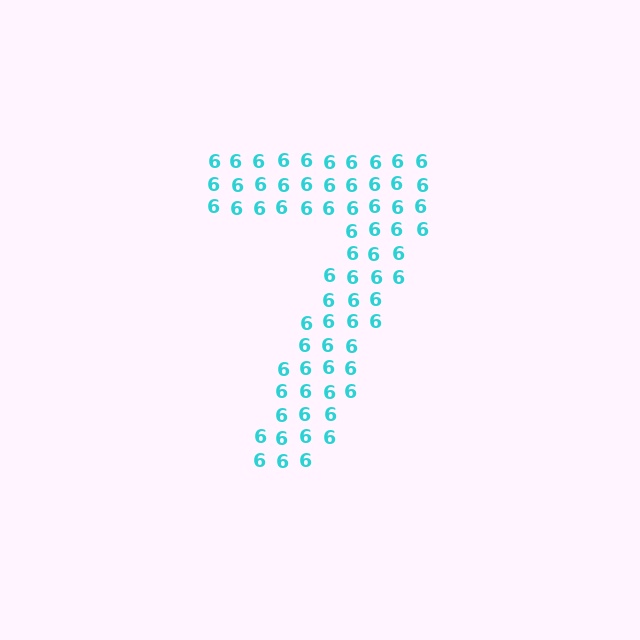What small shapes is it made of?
It is made of small digit 6's.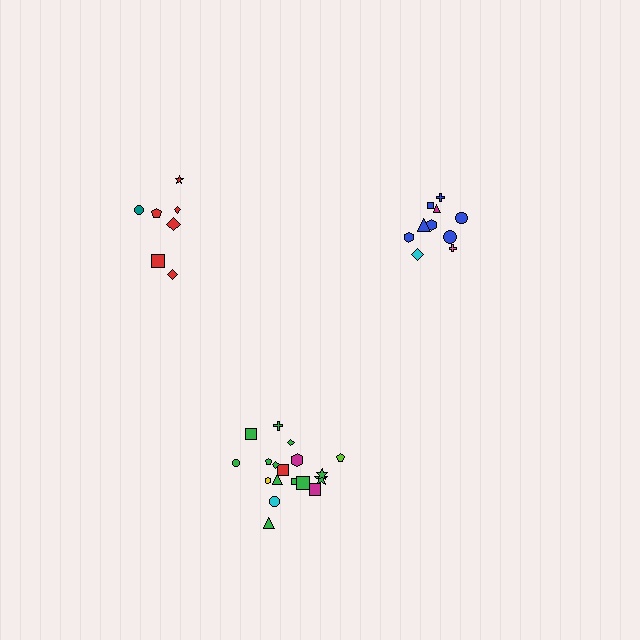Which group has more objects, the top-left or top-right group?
The top-right group.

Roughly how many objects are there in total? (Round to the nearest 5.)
Roughly 35 objects in total.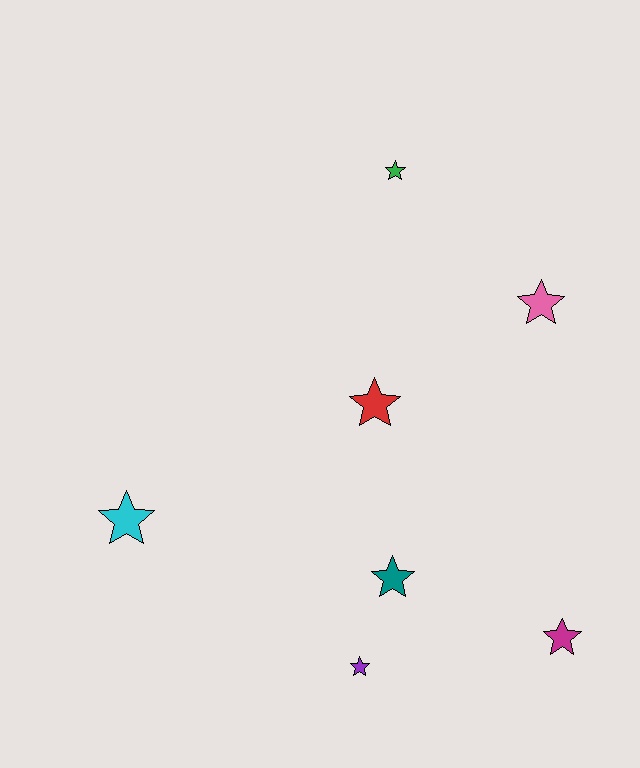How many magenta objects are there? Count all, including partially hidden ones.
There is 1 magenta object.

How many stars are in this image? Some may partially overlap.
There are 7 stars.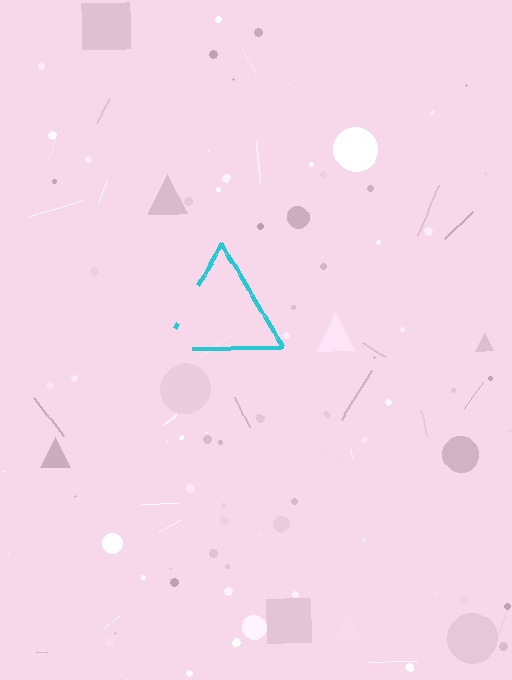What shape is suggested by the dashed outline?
The dashed outline suggests a triangle.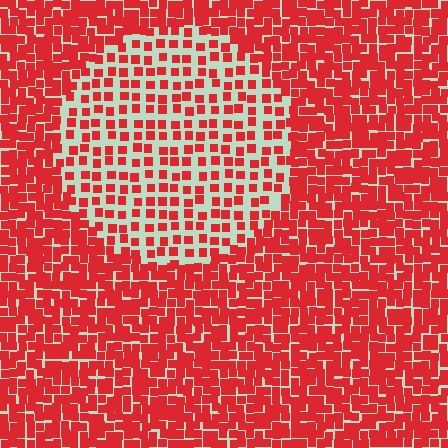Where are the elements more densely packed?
The elements are more densely packed outside the circle boundary.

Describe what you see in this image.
The image contains small red elements arranged at two different densities. A circle-shaped region is visible where the elements are less densely packed than the surrounding area.